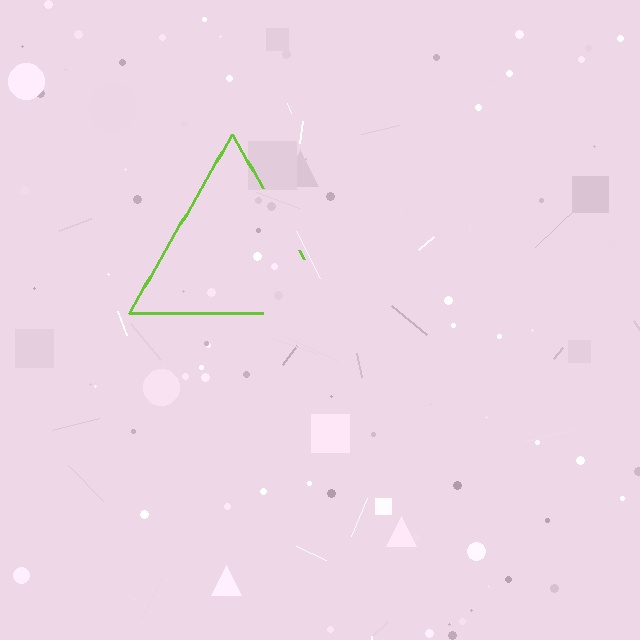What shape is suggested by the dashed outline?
The dashed outline suggests a triangle.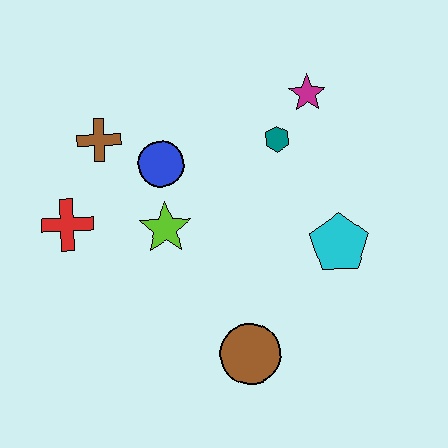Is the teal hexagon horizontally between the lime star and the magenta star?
Yes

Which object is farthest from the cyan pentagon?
The red cross is farthest from the cyan pentagon.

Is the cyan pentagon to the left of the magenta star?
No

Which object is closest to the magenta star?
The teal hexagon is closest to the magenta star.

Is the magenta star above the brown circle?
Yes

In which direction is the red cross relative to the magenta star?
The red cross is to the left of the magenta star.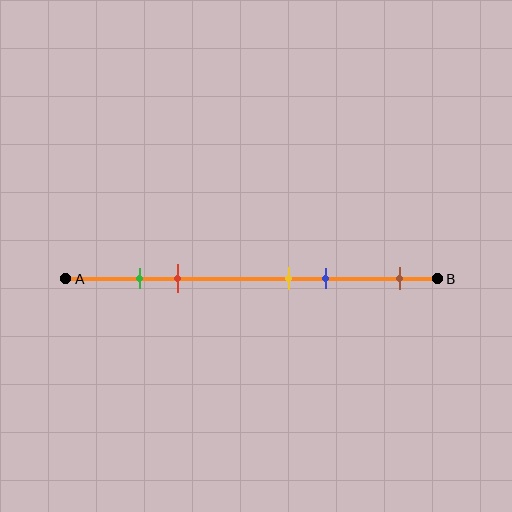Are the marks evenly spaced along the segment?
No, the marks are not evenly spaced.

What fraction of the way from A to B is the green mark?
The green mark is approximately 20% (0.2) of the way from A to B.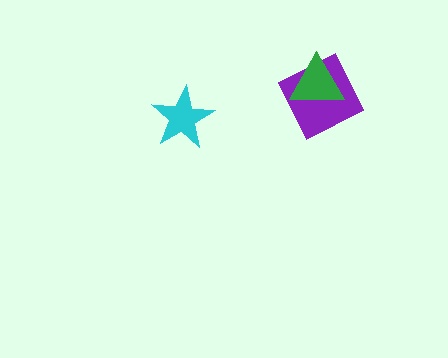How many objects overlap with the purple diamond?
1 object overlaps with the purple diamond.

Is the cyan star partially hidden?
No, no other shape covers it.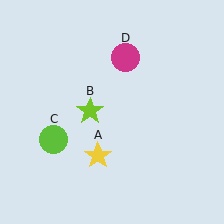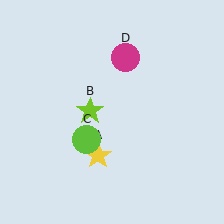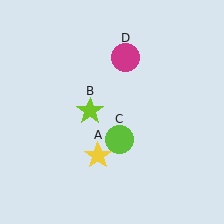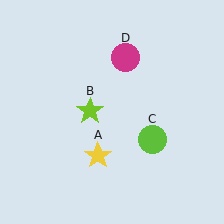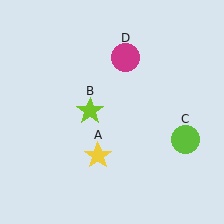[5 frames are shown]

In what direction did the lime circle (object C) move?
The lime circle (object C) moved right.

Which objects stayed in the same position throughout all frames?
Yellow star (object A) and lime star (object B) and magenta circle (object D) remained stationary.